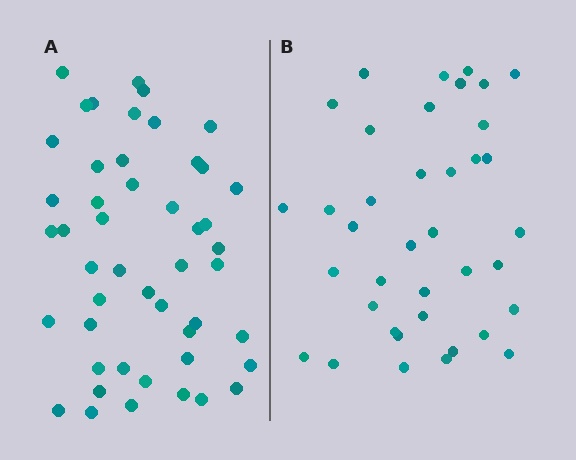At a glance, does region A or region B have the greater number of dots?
Region A (the left region) has more dots.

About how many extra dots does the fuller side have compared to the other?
Region A has roughly 10 or so more dots than region B.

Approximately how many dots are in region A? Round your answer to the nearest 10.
About 50 dots. (The exact count is 48, which rounds to 50.)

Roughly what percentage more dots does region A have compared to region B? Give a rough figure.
About 25% more.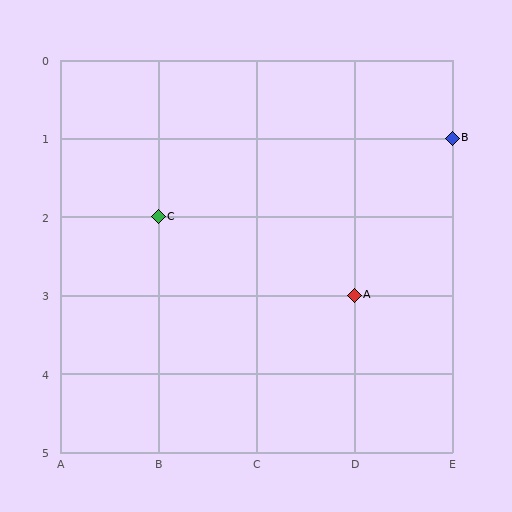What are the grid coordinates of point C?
Point C is at grid coordinates (B, 2).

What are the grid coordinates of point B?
Point B is at grid coordinates (E, 1).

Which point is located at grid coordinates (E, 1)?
Point B is at (E, 1).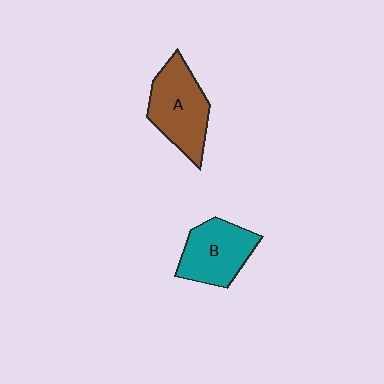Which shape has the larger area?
Shape A (brown).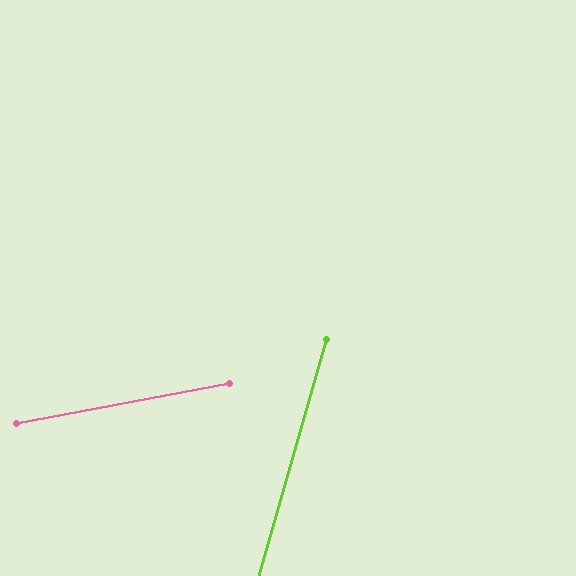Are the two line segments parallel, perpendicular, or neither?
Neither parallel nor perpendicular — they differ by about 63°.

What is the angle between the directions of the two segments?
Approximately 63 degrees.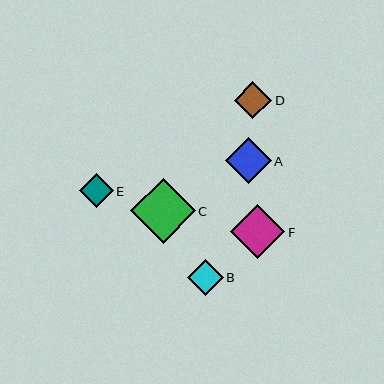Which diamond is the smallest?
Diamond E is the smallest with a size of approximately 34 pixels.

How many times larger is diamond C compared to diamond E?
Diamond C is approximately 1.9 times the size of diamond E.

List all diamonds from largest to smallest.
From largest to smallest: C, F, A, D, B, E.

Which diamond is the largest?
Diamond C is the largest with a size of approximately 65 pixels.